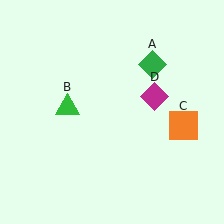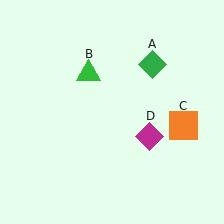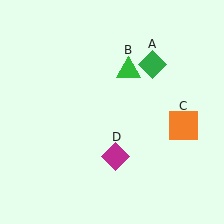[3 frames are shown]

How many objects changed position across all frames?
2 objects changed position: green triangle (object B), magenta diamond (object D).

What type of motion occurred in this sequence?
The green triangle (object B), magenta diamond (object D) rotated clockwise around the center of the scene.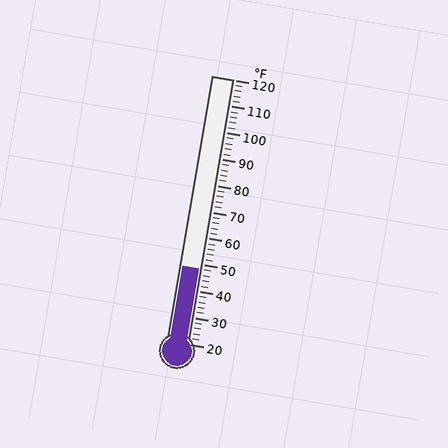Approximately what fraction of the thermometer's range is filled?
The thermometer is filled to approximately 30% of its range.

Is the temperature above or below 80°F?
The temperature is below 80°F.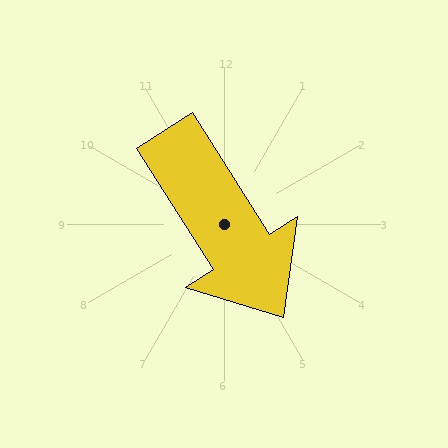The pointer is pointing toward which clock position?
Roughly 5 o'clock.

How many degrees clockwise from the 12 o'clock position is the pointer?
Approximately 147 degrees.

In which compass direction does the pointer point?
Southeast.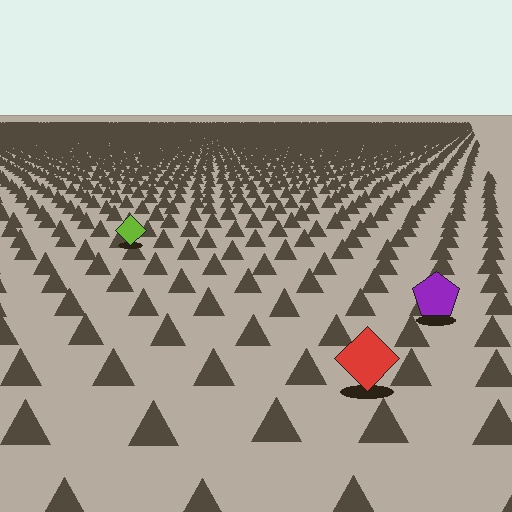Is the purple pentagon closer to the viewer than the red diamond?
No. The red diamond is closer — you can tell from the texture gradient: the ground texture is coarser near it.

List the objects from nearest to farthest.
From nearest to farthest: the red diamond, the purple pentagon, the lime diamond.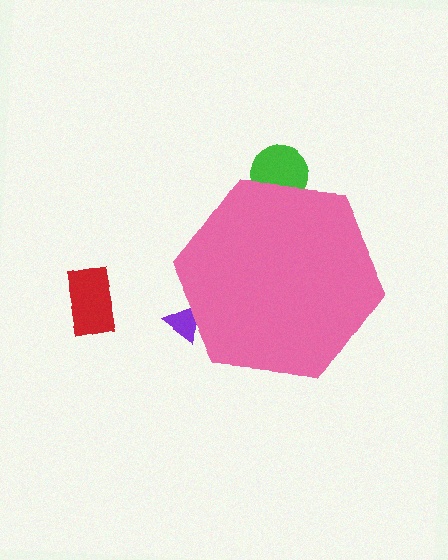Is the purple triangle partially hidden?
Yes, the purple triangle is partially hidden behind the pink hexagon.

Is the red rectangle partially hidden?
No, the red rectangle is fully visible.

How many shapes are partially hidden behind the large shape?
2 shapes are partially hidden.